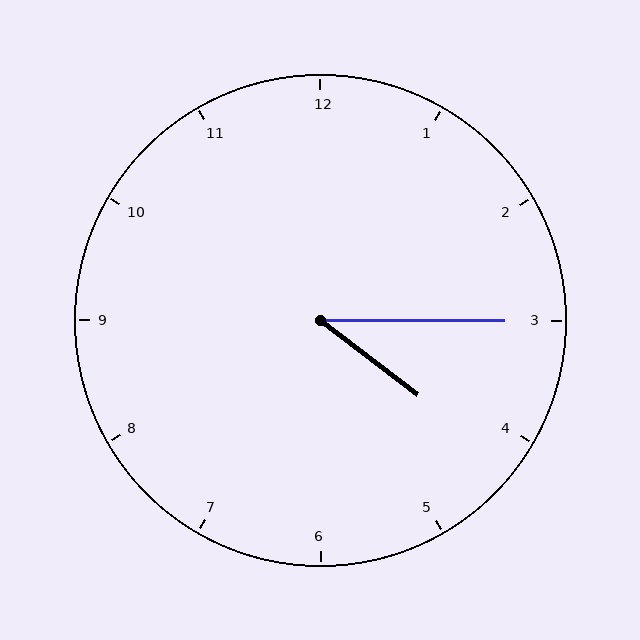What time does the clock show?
4:15.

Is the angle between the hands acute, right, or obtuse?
It is acute.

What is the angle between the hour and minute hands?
Approximately 38 degrees.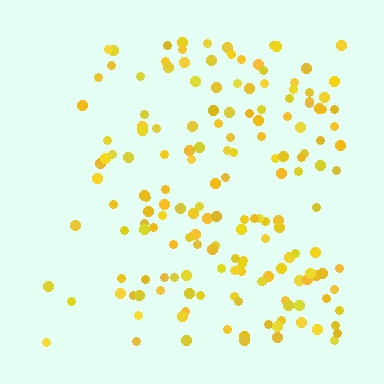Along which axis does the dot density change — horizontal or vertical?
Horizontal.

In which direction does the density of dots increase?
From left to right, with the right side densest.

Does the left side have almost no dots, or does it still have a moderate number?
Still a moderate number, just noticeably fewer than the right.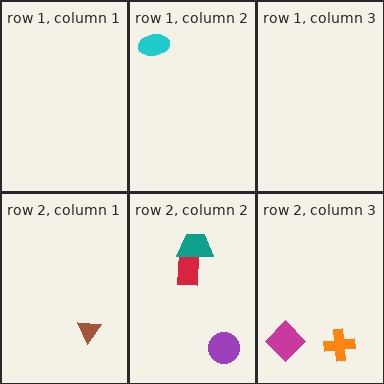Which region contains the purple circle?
The row 2, column 2 region.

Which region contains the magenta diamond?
The row 2, column 3 region.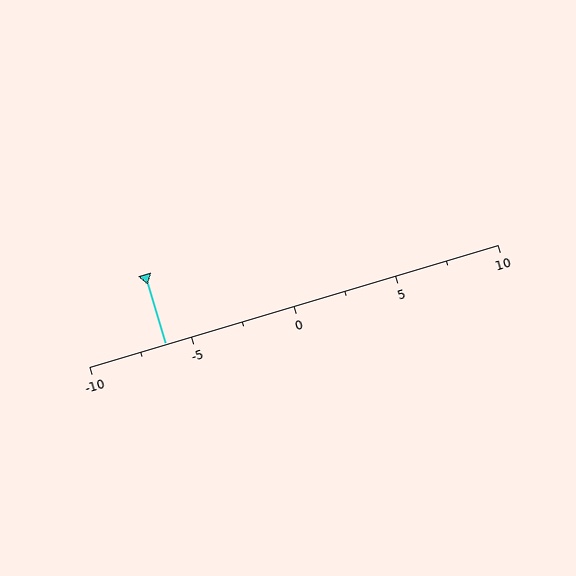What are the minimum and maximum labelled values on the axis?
The axis runs from -10 to 10.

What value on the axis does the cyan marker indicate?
The marker indicates approximately -6.2.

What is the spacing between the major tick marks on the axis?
The major ticks are spaced 5 apart.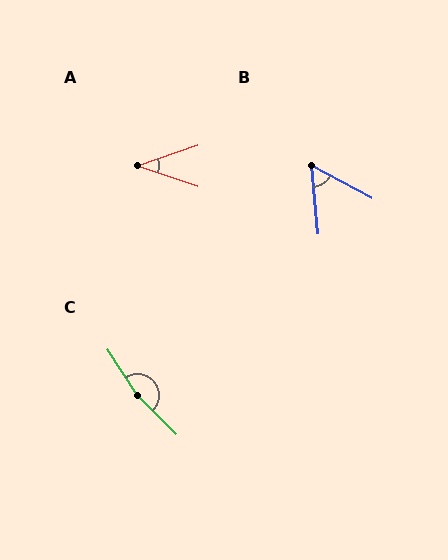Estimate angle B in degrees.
Approximately 56 degrees.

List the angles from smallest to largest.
A (38°), B (56°), C (168°).